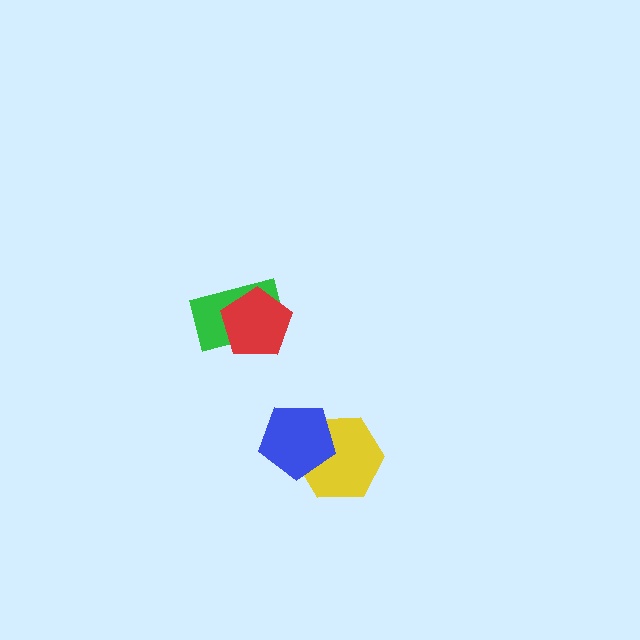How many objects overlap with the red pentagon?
1 object overlaps with the red pentagon.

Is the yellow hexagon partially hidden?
Yes, it is partially covered by another shape.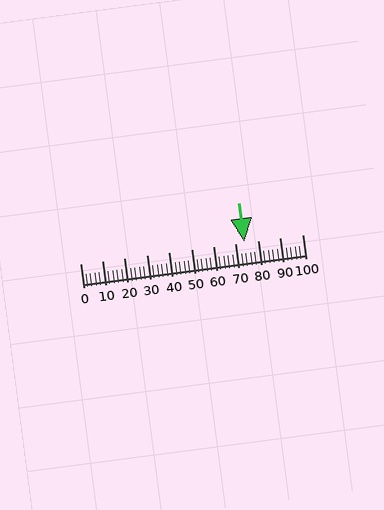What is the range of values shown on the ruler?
The ruler shows values from 0 to 100.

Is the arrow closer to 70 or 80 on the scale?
The arrow is closer to 70.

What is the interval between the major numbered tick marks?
The major tick marks are spaced 10 units apart.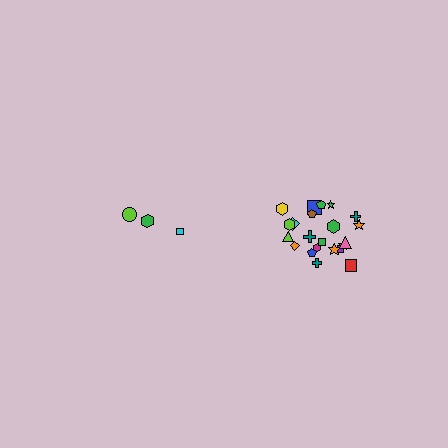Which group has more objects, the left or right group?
The right group.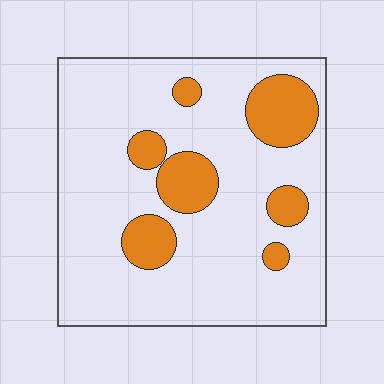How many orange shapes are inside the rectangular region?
7.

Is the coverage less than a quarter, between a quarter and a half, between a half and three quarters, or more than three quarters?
Less than a quarter.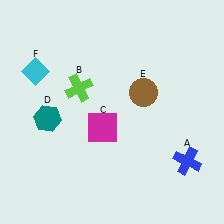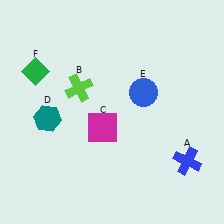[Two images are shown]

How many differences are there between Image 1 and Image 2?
There are 2 differences between the two images.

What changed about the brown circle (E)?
In Image 1, E is brown. In Image 2, it changed to blue.